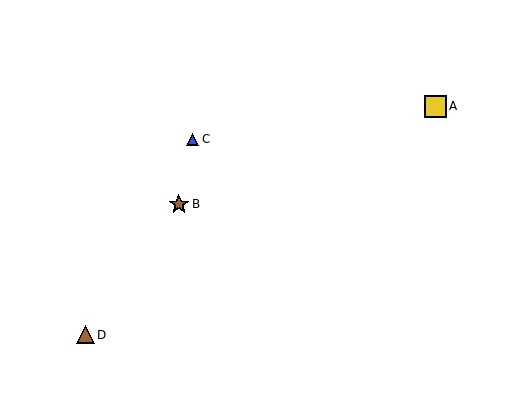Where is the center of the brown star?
The center of the brown star is at (179, 204).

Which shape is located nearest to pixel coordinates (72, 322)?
The brown triangle (labeled D) at (86, 335) is nearest to that location.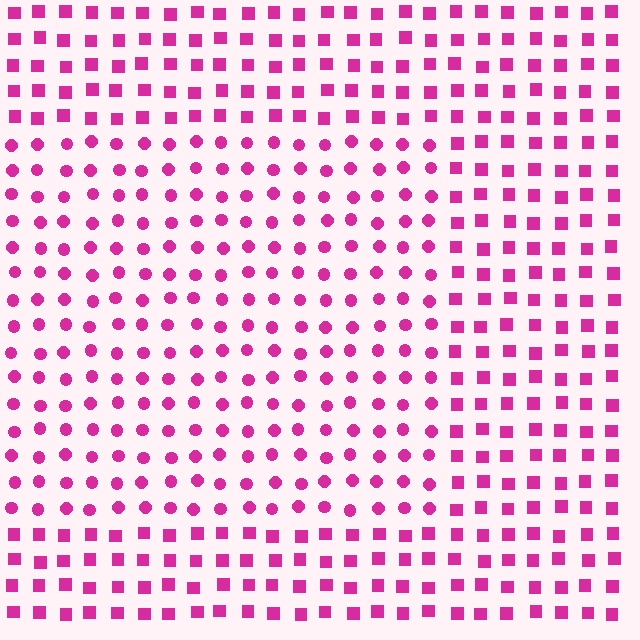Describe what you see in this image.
The image is filled with small magenta elements arranged in a uniform grid. A rectangle-shaped region contains circles, while the surrounding area contains squares. The boundary is defined purely by the change in element shape.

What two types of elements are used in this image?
The image uses circles inside the rectangle region and squares outside it.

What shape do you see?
I see a rectangle.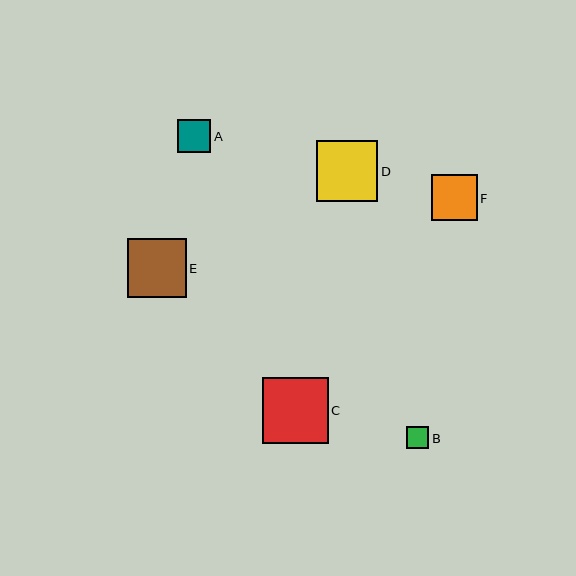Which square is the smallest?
Square B is the smallest with a size of approximately 22 pixels.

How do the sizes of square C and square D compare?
Square C and square D are approximately the same size.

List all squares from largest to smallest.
From largest to smallest: C, D, E, F, A, B.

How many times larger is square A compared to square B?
Square A is approximately 1.5 times the size of square B.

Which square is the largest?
Square C is the largest with a size of approximately 66 pixels.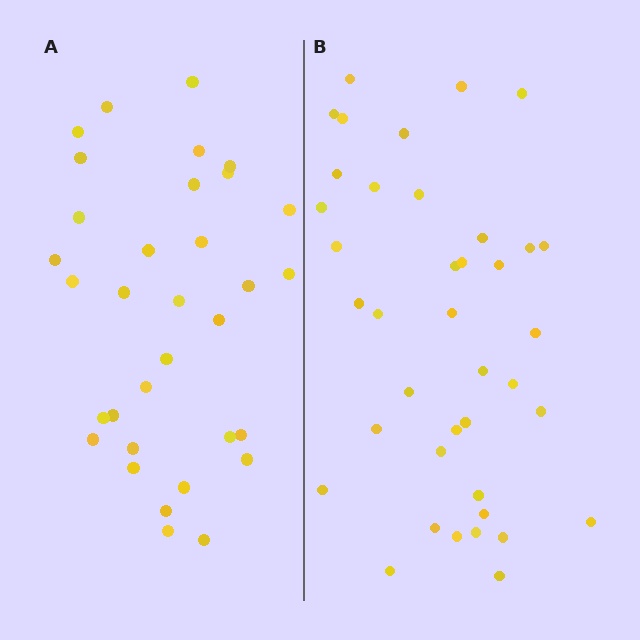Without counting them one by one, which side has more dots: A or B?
Region B (the right region) has more dots.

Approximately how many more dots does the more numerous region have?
Region B has about 6 more dots than region A.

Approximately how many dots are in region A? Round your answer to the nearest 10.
About 30 dots. (The exact count is 33, which rounds to 30.)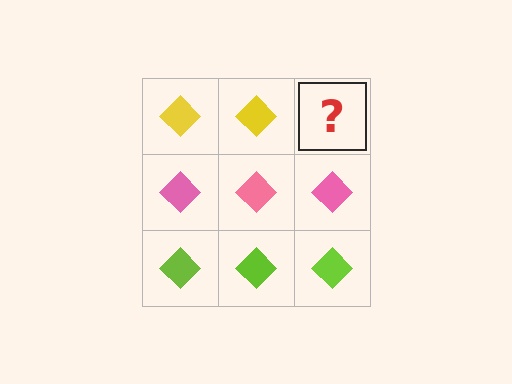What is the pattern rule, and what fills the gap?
The rule is that each row has a consistent color. The gap should be filled with a yellow diamond.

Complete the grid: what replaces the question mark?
The question mark should be replaced with a yellow diamond.